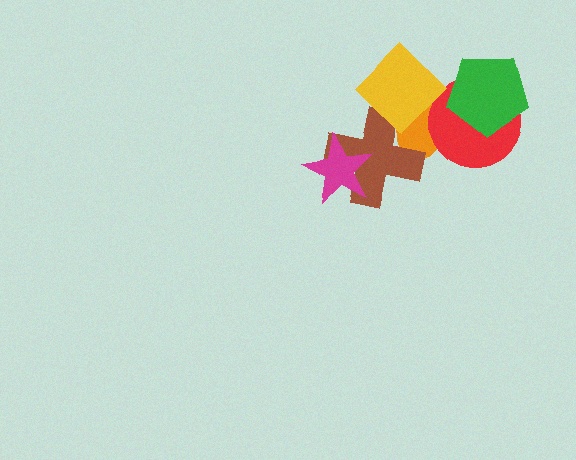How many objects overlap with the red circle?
3 objects overlap with the red circle.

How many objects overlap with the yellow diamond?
3 objects overlap with the yellow diamond.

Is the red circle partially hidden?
Yes, it is partially covered by another shape.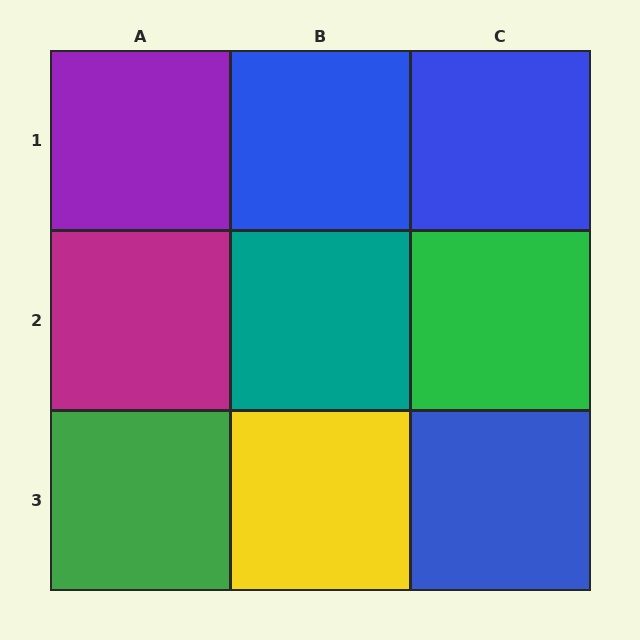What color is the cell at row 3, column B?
Yellow.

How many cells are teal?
1 cell is teal.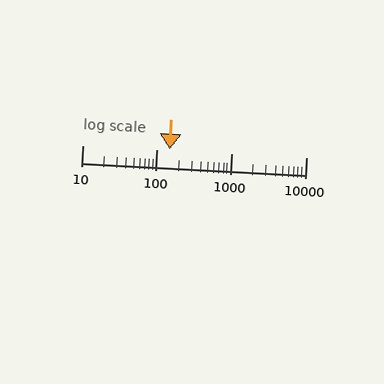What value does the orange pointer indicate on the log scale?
The pointer indicates approximately 150.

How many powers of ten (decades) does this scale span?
The scale spans 3 decades, from 10 to 10000.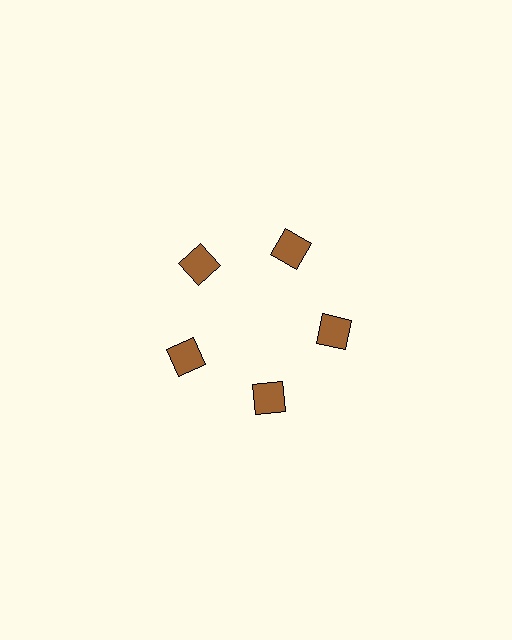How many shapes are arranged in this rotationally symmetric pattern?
There are 5 shapes, arranged in 5 groups of 1.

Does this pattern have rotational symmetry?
Yes, this pattern has 5-fold rotational symmetry. It looks the same after rotating 72 degrees around the center.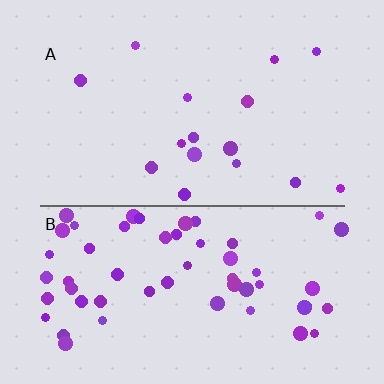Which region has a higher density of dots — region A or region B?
B (the bottom).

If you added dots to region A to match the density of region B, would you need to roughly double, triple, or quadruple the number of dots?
Approximately quadruple.